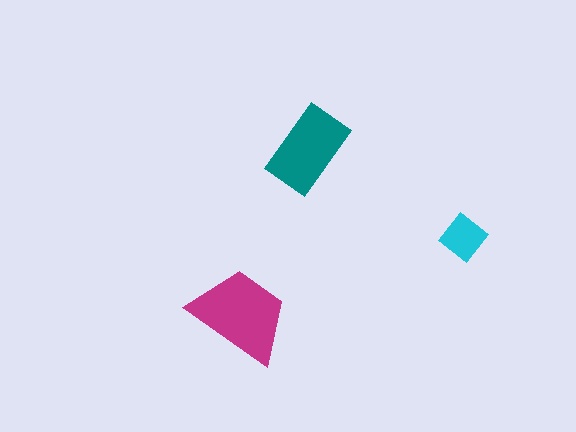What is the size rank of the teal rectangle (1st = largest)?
2nd.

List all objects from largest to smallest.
The magenta trapezoid, the teal rectangle, the cyan diamond.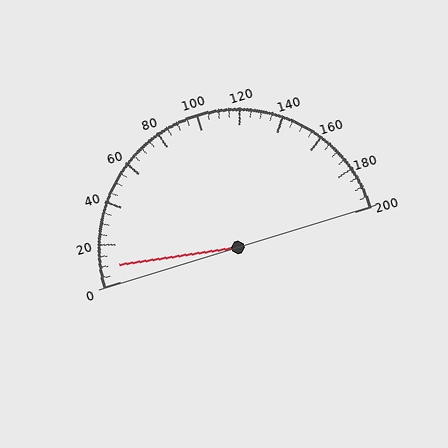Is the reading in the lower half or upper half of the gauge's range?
The reading is in the lower half of the range (0 to 200).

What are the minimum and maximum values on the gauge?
The gauge ranges from 0 to 200.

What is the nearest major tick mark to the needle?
The nearest major tick mark is 0.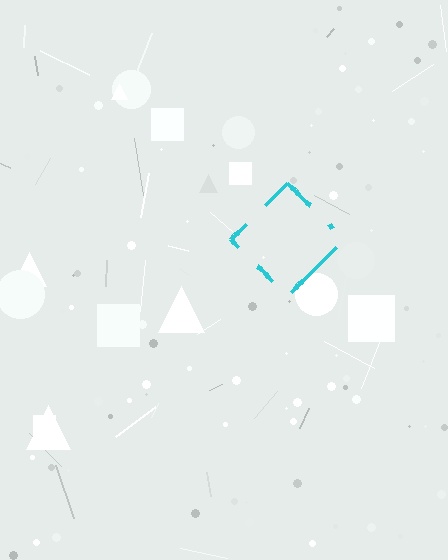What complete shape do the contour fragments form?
The contour fragments form a diamond.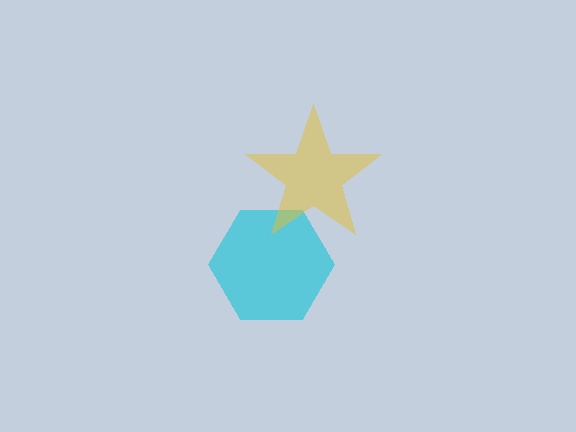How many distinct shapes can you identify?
There are 2 distinct shapes: a cyan hexagon, a yellow star.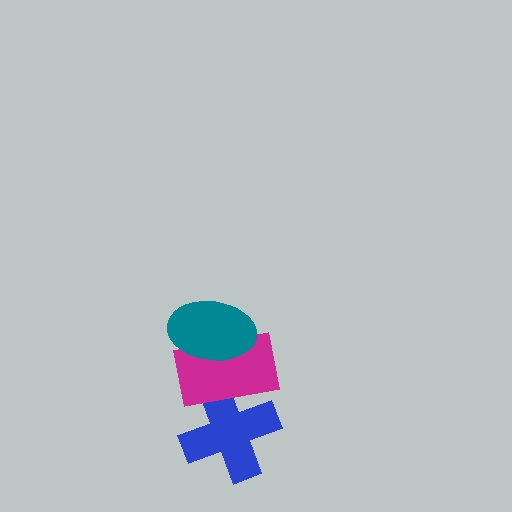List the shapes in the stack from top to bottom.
From top to bottom: the teal ellipse, the magenta rectangle, the blue cross.